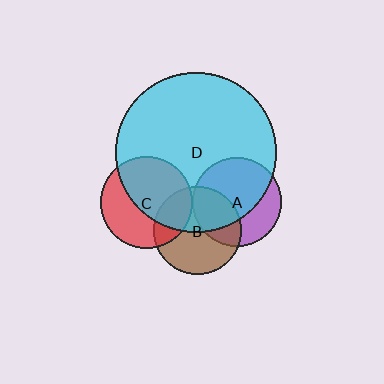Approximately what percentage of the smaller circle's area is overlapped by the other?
Approximately 45%.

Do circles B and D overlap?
Yes.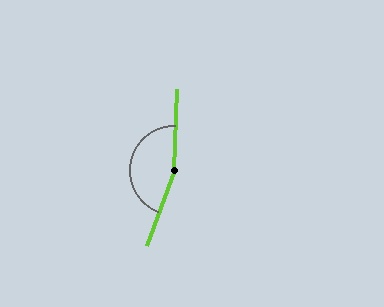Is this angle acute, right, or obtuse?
It is obtuse.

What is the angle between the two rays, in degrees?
Approximately 161 degrees.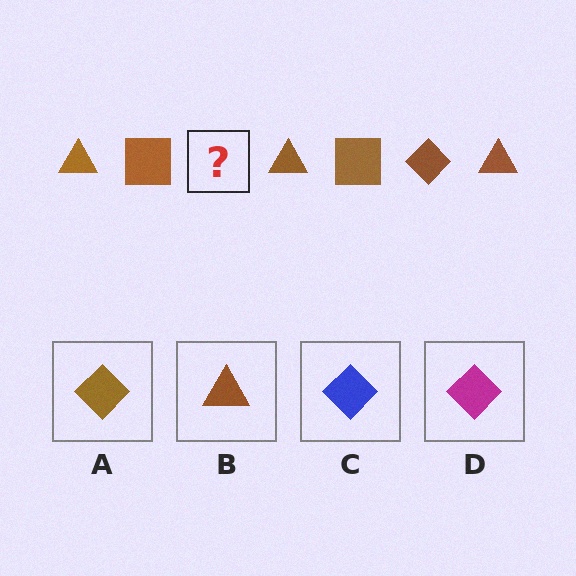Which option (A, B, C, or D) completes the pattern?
A.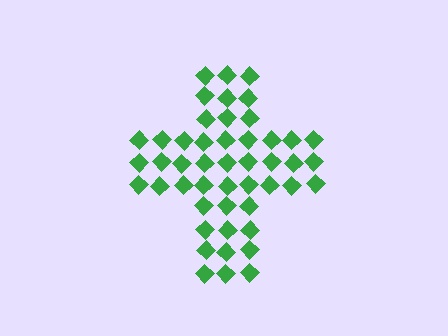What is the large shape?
The large shape is a cross.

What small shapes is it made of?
It is made of small diamonds.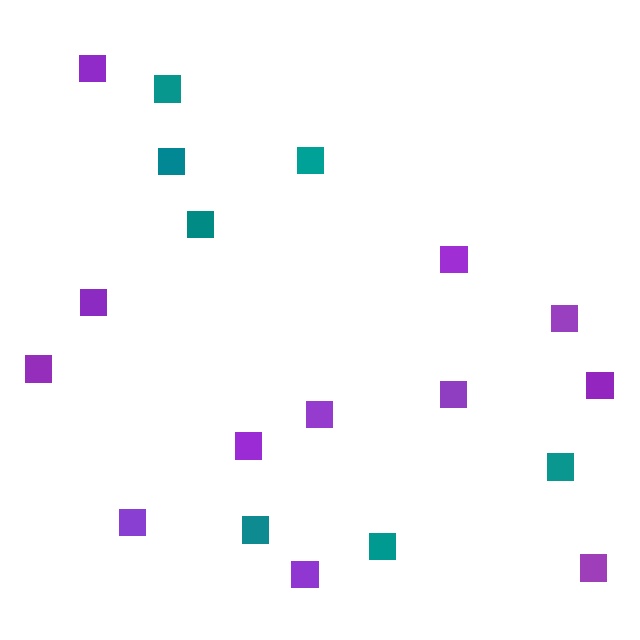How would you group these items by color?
There are 2 groups: one group of teal squares (7) and one group of purple squares (12).